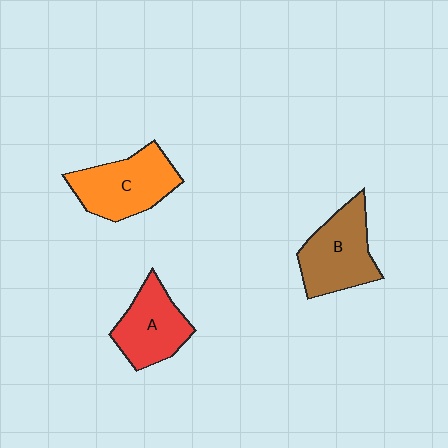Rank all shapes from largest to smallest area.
From largest to smallest: C (orange), B (brown), A (red).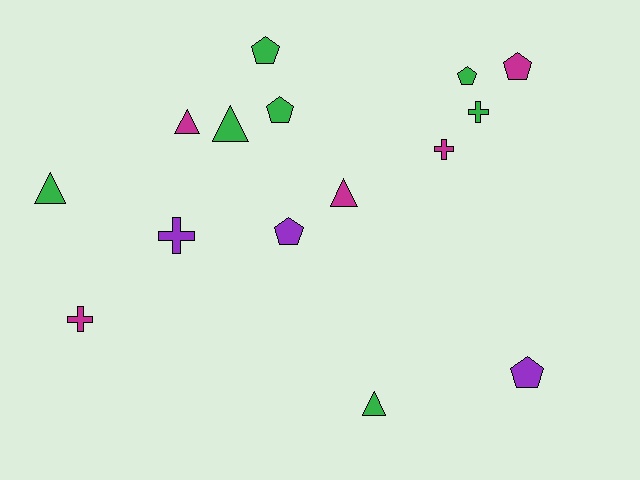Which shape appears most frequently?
Pentagon, with 6 objects.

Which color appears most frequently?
Green, with 7 objects.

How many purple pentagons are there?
There are 2 purple pentagons.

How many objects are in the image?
There are 15 objects.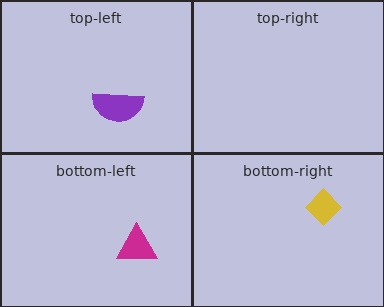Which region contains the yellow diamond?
The bottom-right region.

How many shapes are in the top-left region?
1.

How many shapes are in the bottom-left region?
1.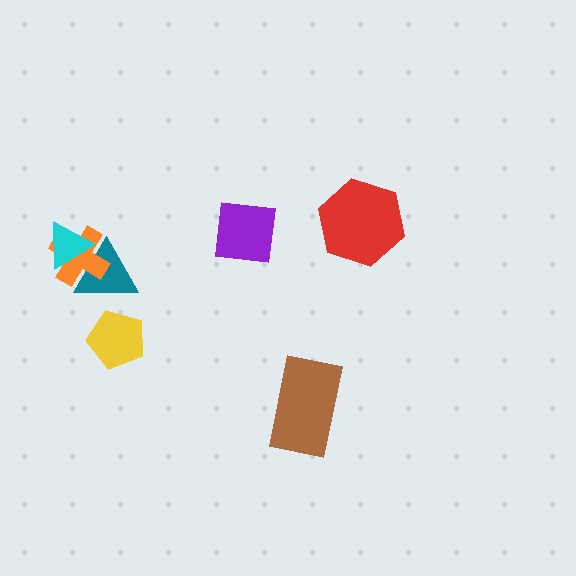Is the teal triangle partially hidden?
Yes, it is partially covered by another shape.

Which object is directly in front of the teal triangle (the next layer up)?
The orange cross is directly in front of the teal triangle.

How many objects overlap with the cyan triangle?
2 objects overlap with the cyan triangle.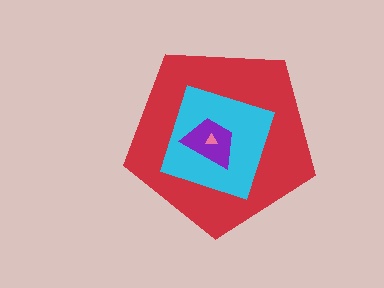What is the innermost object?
The pink triangle.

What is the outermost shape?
The red pentagon.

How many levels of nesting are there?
4.